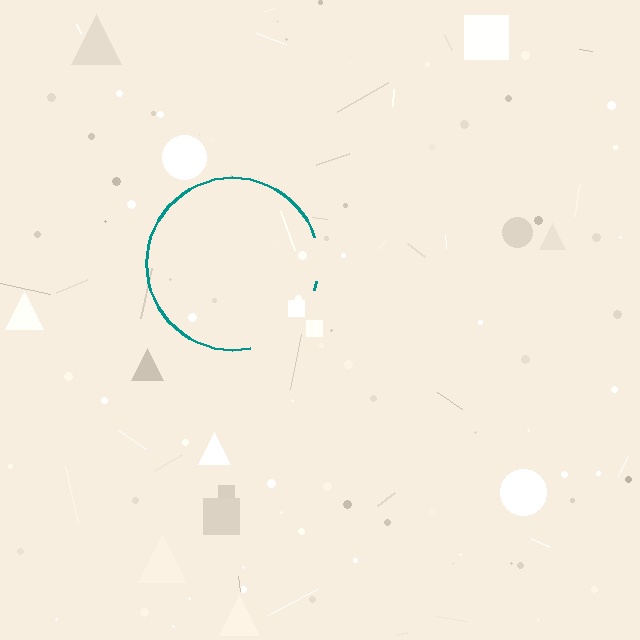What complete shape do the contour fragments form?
The contour fragments form a circle.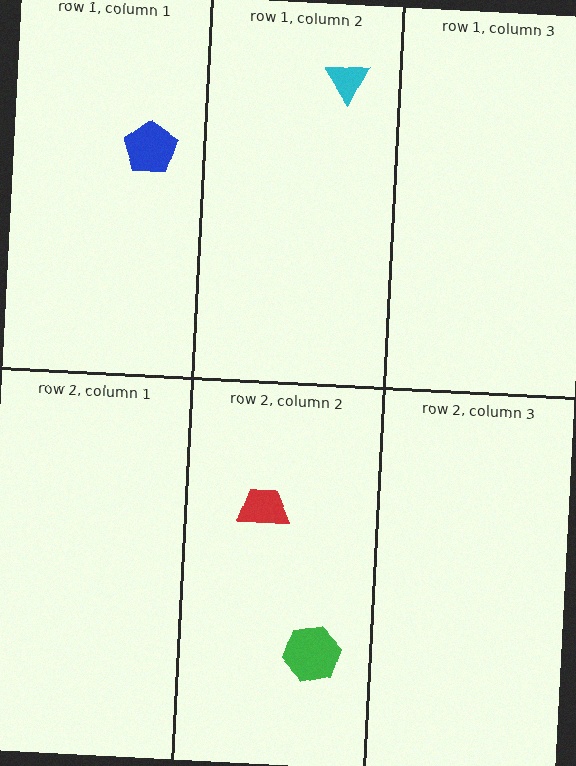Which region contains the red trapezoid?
The row 2, column 2 region.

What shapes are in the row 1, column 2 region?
The cyan triangle.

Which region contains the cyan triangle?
The row 1, column 2 region.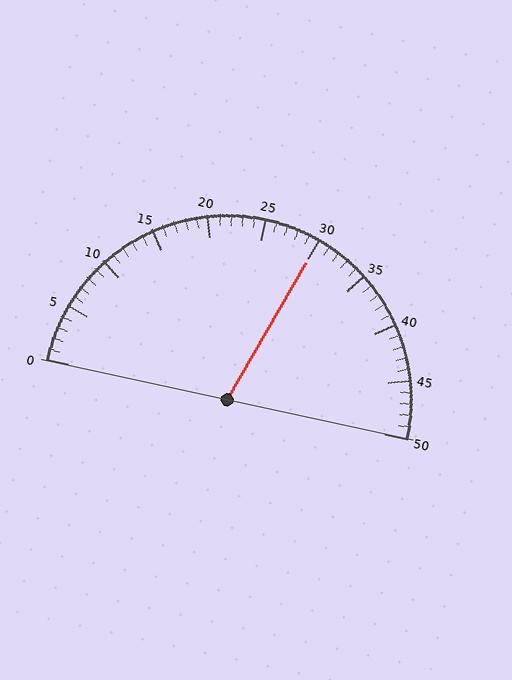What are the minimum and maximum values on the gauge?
The gauge ranges from 0 to 50.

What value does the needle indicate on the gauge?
The needle indicates approximately 30.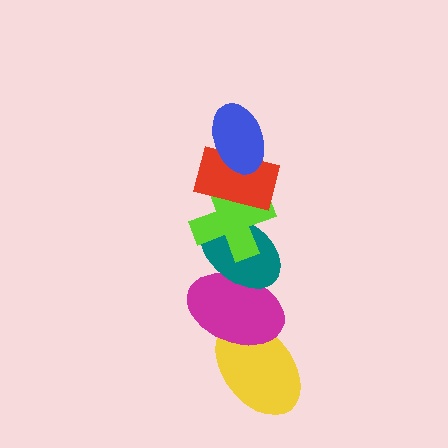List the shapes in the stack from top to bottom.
From top to bottom: the blue ellipse, the red rectangle, the lime cross, the teal ellipse, the magenta ellipse, the yellow ellipse.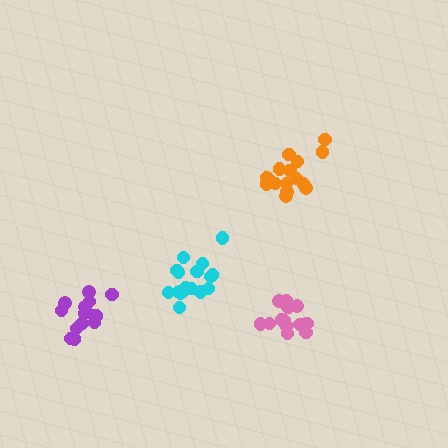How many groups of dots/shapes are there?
There are 4 groups.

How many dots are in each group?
Group 1: 17 dots, Group 2: 17 dots, Group 3: 13 dots, Group 4: 14 dots (61 total).